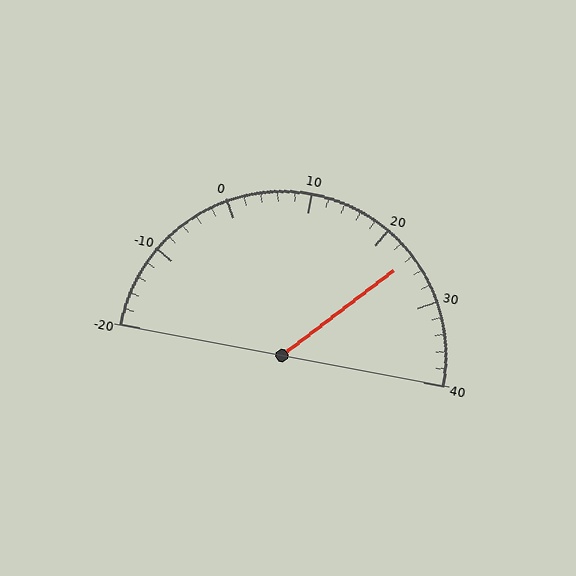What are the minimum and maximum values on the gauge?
The gauge ranges from -20 to 40.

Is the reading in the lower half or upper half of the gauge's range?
The reading is in the upper half of the range (-20 to 40).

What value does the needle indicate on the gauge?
The needle indicates approximately 24.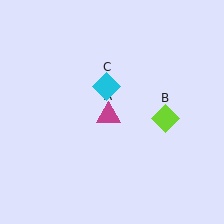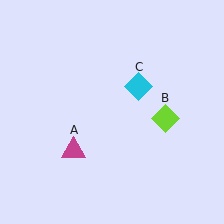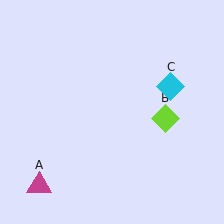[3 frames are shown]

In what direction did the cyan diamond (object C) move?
The cyan diamond (object C) moved right.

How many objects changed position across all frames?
2 objects changed position: magenta triangle (object A), cyan diamond (object C).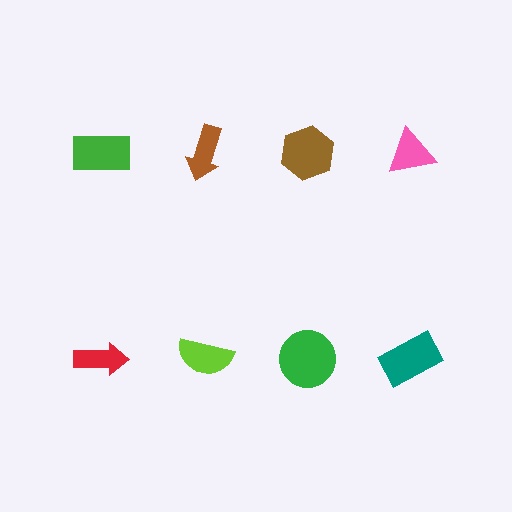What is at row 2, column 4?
A teal rectangle.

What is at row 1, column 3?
A brown hexagon.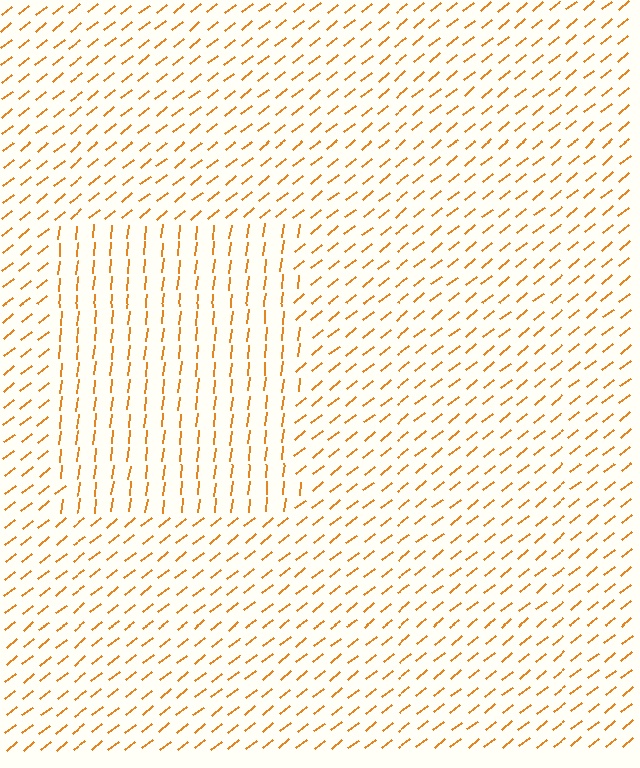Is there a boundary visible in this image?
Yes, there is a texture boundary formed by a change in line orientation.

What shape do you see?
I see a rectangle.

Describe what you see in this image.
The image is filled with small orange line segments. A rectangle region in the image has lines oriented differently from the surrounding lines, creating a visible texture boundary.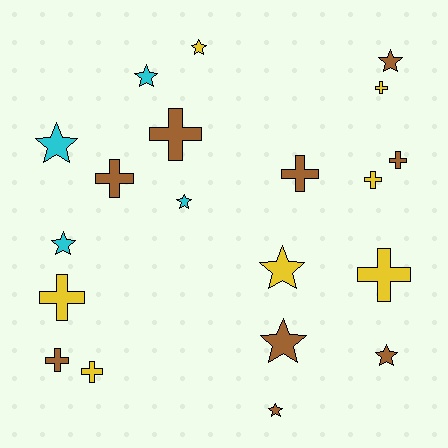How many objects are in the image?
There are 20 objects.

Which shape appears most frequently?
Star, with 10 objects.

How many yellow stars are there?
There are 2 yellow stars.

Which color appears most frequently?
Brown, with 9 objects.